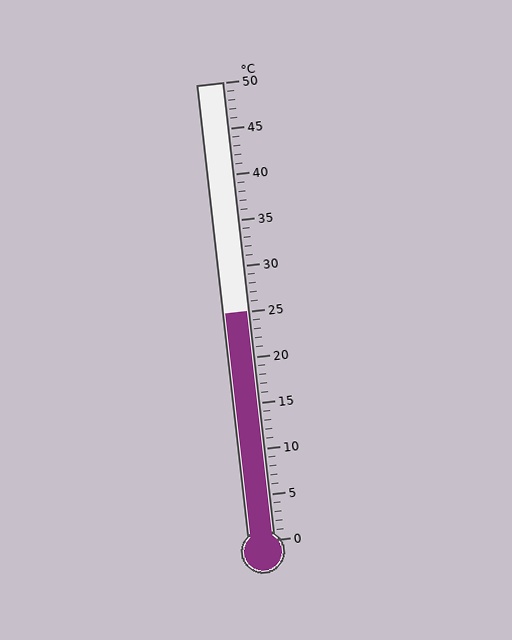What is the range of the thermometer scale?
The thermometer scale ranges from 0°C to 50°C.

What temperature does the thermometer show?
The thermometer shows approximately 25°C.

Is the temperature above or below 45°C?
The temperature is below 45°C.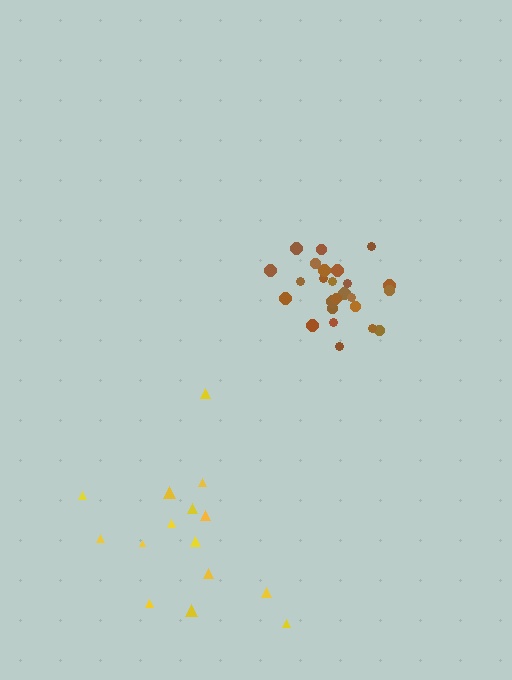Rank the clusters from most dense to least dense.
brown, yellow.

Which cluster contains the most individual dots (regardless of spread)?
Brown (25).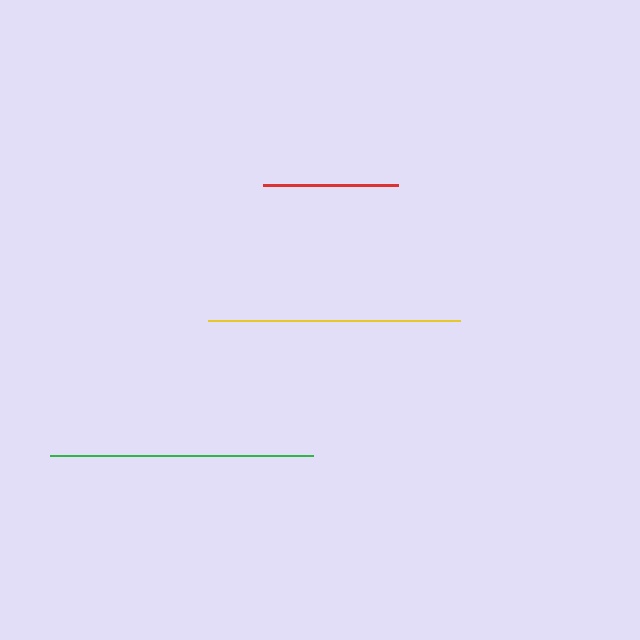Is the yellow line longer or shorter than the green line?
The green line is longer than the yellow line.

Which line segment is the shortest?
The red line is the shortest at approximately 135 pixels.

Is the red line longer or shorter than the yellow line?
The yellow line is longer than the red line.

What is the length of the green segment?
The green segment is approximately 263 pixels long.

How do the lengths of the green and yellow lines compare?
The green and yellow lines are approximately the same length.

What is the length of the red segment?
The red segment is approximately 135 pixels long.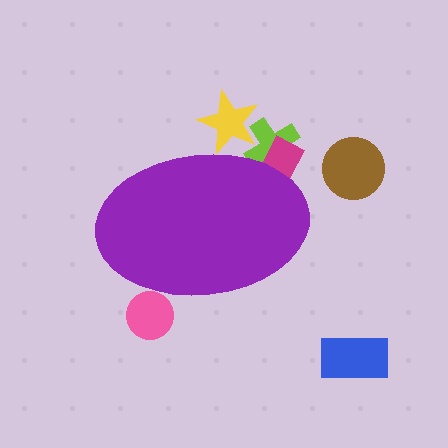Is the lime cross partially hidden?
Yes, the lime cross is partially hidden behind the purple ellipse.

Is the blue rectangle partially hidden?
No, the blue rectangle is fully visible.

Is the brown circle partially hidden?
No, the brown circle is fully visible.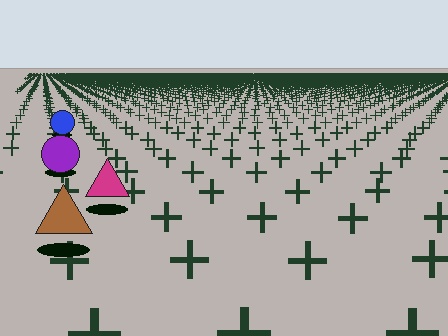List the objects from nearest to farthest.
From nearest to farthest: the brown triangle, the magenta triangle, the purple circle, the blue circle.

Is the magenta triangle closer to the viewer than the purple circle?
Yes. The magenta triangle is closer — you can tell from the texture gradient: the ground texture is coarser near it.